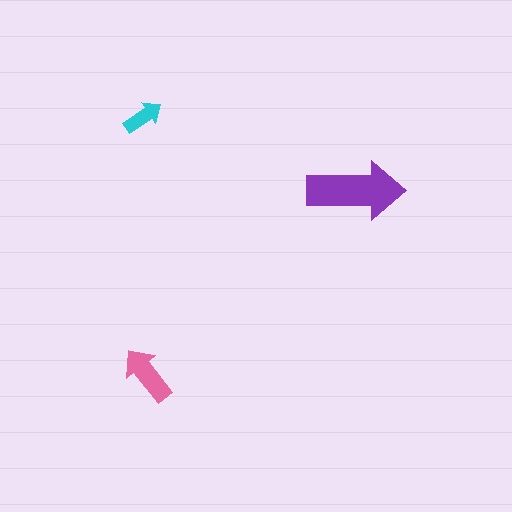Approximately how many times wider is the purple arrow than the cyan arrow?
About 2.5 times wider.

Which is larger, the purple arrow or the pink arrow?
The purple one.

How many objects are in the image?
There are 3 objects in the image.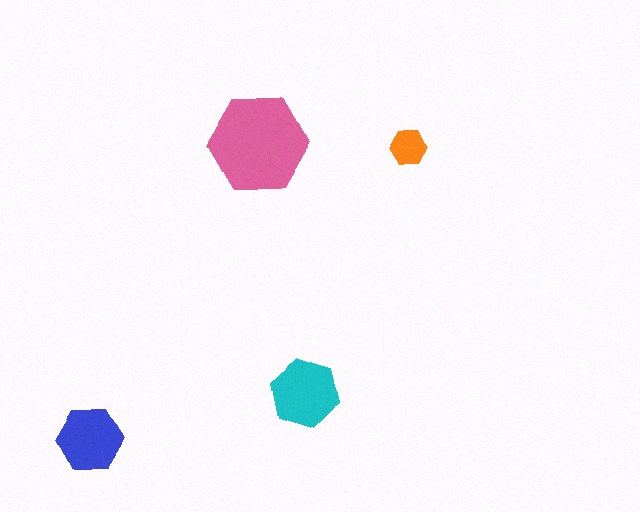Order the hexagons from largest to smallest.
the pink one, the cyan one, the blue one, the orange one.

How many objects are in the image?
There are 4 objects in the image.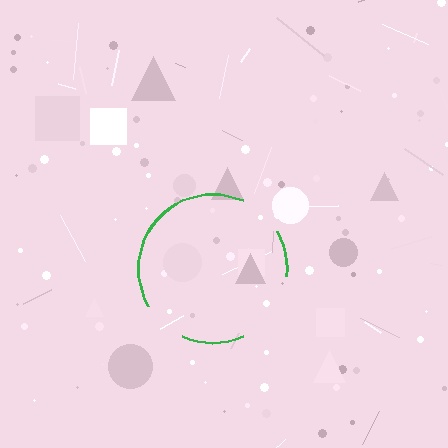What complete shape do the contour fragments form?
The contour fragments form a circle.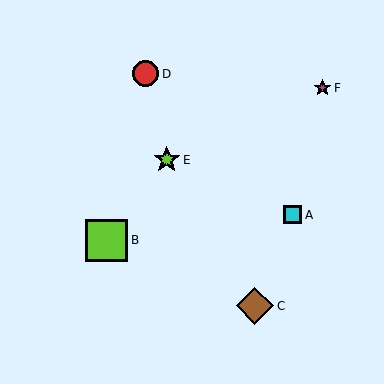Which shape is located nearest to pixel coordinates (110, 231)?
The lime square (labeled B) at (107, 240) is nearest to that location.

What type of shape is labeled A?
Shape A is a cyan square.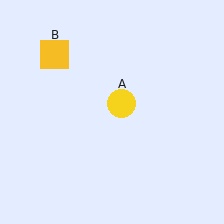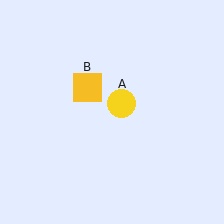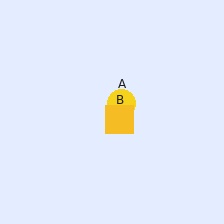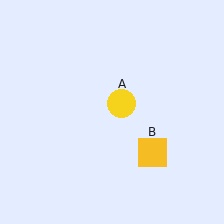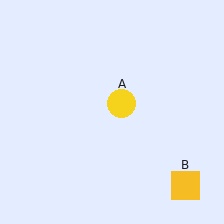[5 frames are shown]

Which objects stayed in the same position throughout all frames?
Yellow circle (object A) remained stationary.